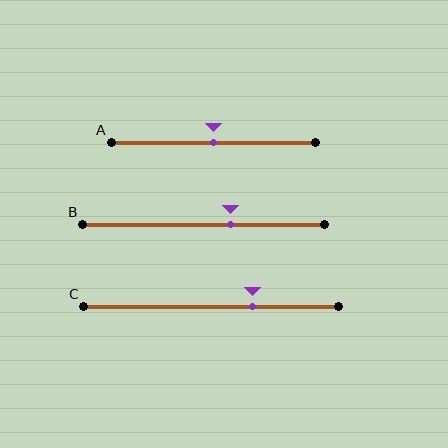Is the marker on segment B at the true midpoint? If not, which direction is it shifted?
No, the marker on segment B is shifted to the right by about 11% of the segment length.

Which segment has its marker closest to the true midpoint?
Segment A has its marker closest to the true midpoint.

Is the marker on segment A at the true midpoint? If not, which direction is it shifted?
Yes, the marker on segment A is at the true midpoint.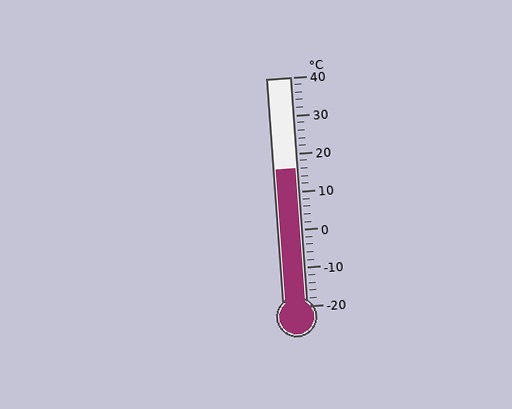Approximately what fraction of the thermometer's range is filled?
The thermometer is filled to approximately 60% of its range.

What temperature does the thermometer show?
The thermometer shows approximately 16°C.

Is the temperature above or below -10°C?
The temperature is above -10°C.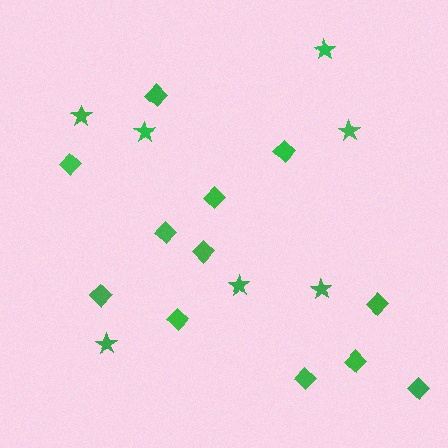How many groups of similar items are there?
There are 2 groups: one group of diamonds (12) and one group of stars (7).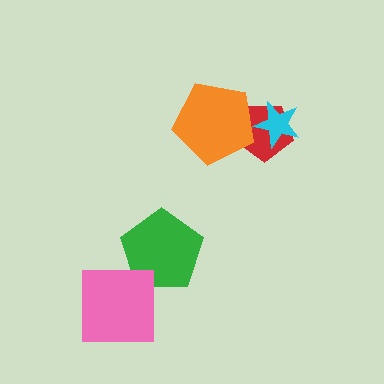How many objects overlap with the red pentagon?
2 objects overlap with the red pentagon.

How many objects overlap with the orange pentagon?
1 object overlaps with the orange pentagon.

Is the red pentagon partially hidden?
Yes, it is partially covered by another shape.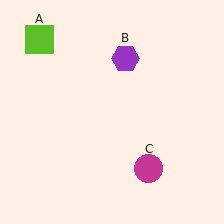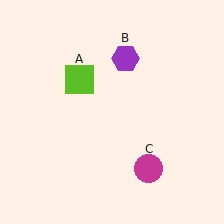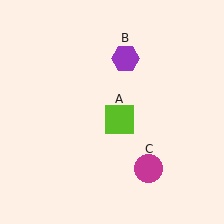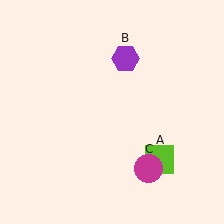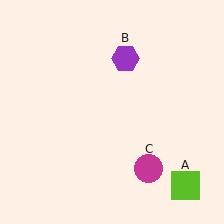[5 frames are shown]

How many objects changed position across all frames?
1 object changed position: lime square (object A).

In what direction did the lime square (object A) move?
The lime square (object A) moved down and to the right.